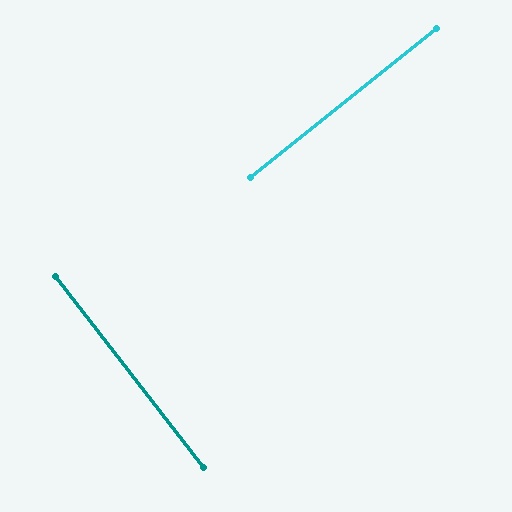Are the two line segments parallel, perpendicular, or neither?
Perpendicular — they meet at approximately 89°.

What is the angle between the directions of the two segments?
Approximately 89 degrees.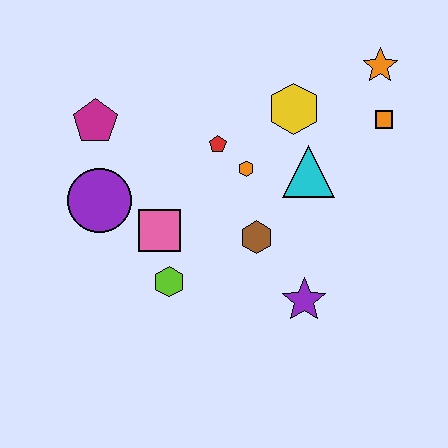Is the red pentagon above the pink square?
Yes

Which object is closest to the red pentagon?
The orange hexagon is closest to the red pentagon.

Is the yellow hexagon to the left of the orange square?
Yes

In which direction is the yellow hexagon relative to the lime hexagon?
The yellow hexagon is above the lime hexagon.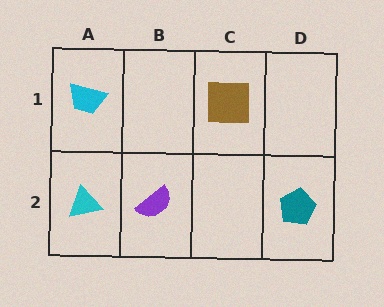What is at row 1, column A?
A cyan trapezoid.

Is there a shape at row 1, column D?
No, that cell is empty.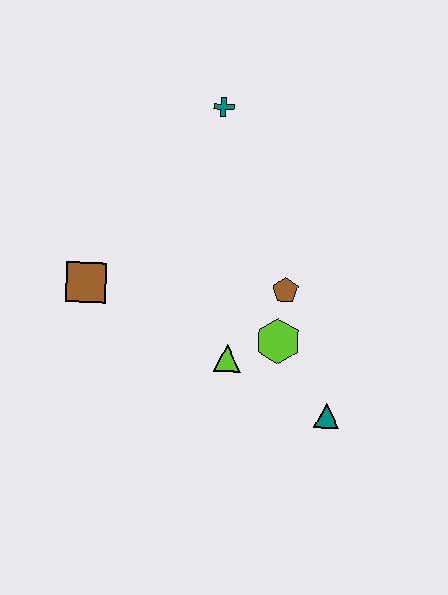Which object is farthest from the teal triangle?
The teal cross is farthest from the teal triangle.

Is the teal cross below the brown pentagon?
No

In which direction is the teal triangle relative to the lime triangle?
The teal triangle is to the right of the lime triangle.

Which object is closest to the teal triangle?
The lime hexagon is closest to the teal triangle.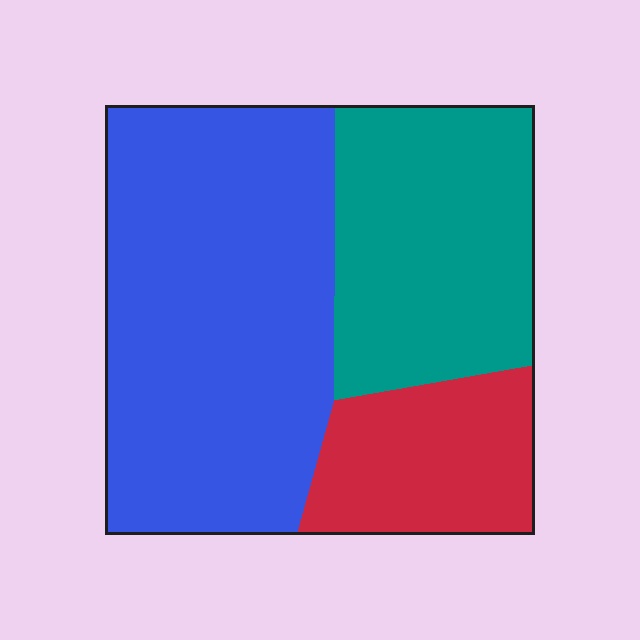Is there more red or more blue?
Blue.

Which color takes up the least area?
Red, at roughly 20%.